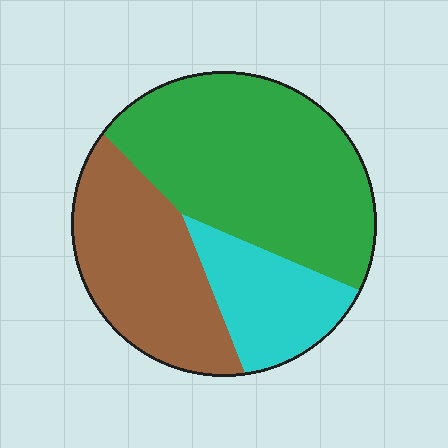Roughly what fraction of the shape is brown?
Brown covers around 30% of the shape.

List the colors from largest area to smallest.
From largest to smallest: green, brown, cyan.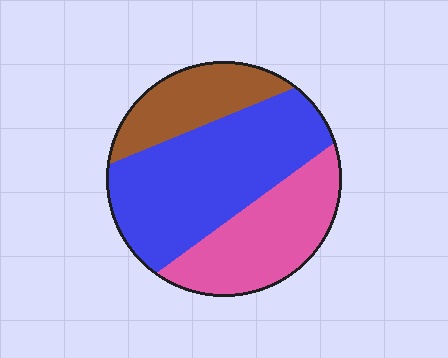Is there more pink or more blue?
Blue.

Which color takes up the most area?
Blue, at roughly 50%.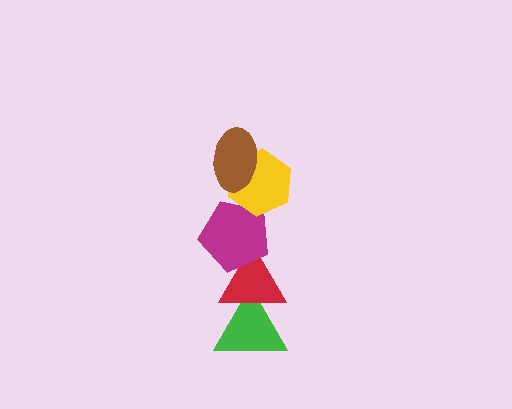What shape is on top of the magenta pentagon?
The yellow hexagon is on top of the magenta pentagon.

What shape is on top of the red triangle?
The magenta pentagon is on top of the red triangle.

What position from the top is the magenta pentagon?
The magenta pentagon is 3rd from the top.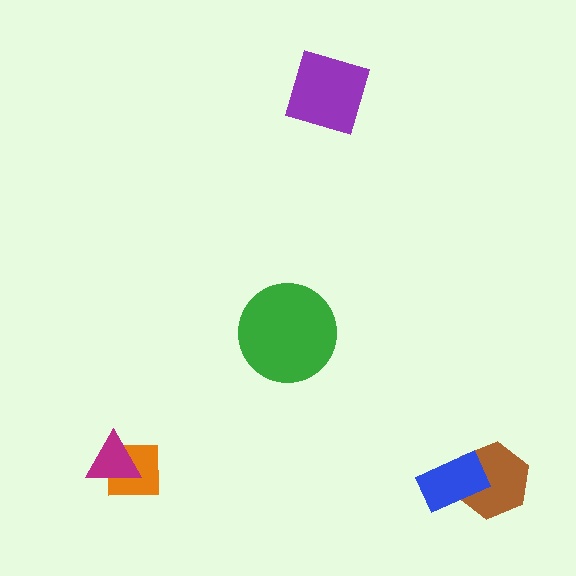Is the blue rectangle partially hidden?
No, no other shape covers it.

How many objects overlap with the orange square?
1 object overlaps with the orange square.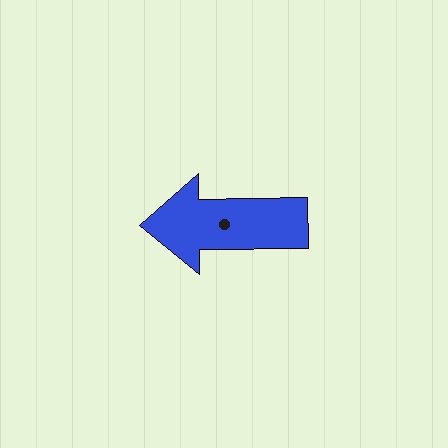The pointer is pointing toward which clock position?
Roughly 9 o'clock.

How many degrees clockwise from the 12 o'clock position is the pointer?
Approximately 269 degrees.